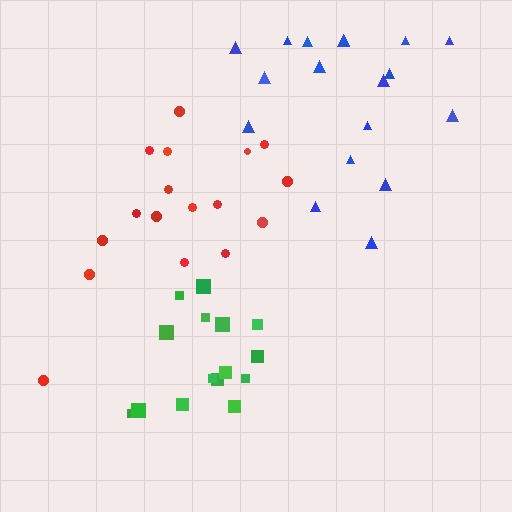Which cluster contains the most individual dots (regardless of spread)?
Blue (18).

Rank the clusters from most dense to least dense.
green, red, blue.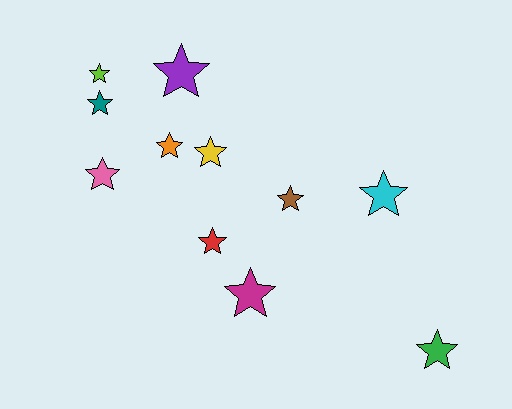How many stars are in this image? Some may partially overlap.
There are 11 stars.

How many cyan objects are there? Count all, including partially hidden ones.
There is 1 cyan object.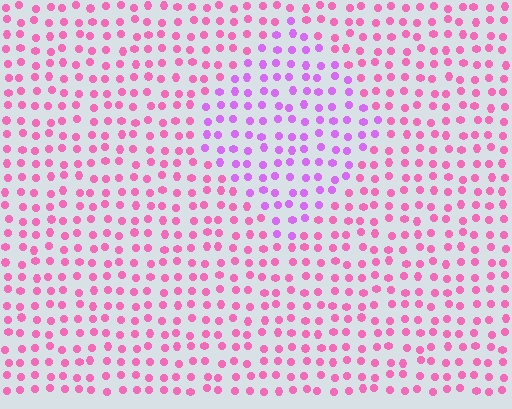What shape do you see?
I see a diamond.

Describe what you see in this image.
The image is filled with small pink elements in a uniform arrangement. A diamond-shaped region is visible where the elements are tinted to a slightly different hue, forming a subtle color boundary.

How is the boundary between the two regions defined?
The boundary is defined purely by a slight shift in hue (about 37 degrees). Spacing, size, and orientation are identical on both sides.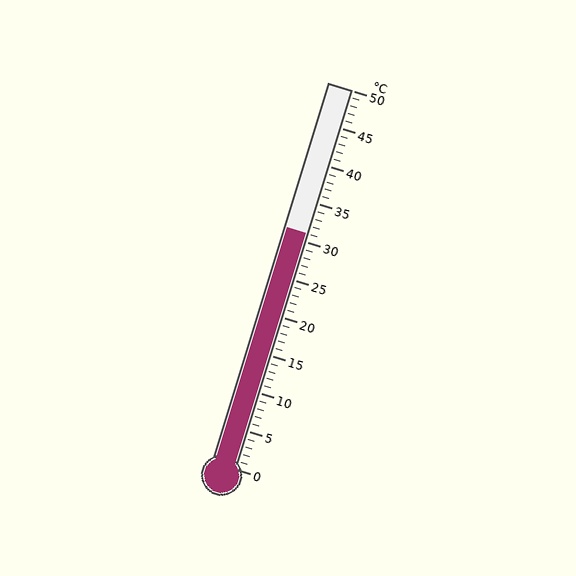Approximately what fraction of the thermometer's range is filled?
The thermometer is filled to approximately 60% of its range.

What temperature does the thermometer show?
The thermometer shows approximately 31°C.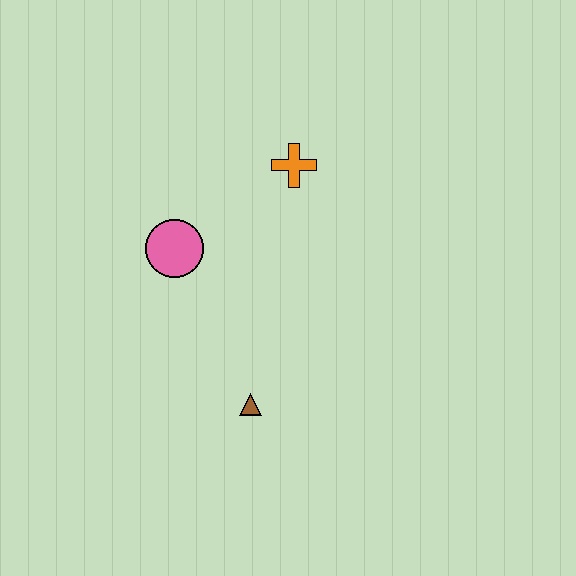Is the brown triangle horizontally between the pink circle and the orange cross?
Yes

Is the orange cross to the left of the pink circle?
No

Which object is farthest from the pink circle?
The brown triangle is farthest from the pink circle.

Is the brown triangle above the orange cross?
No